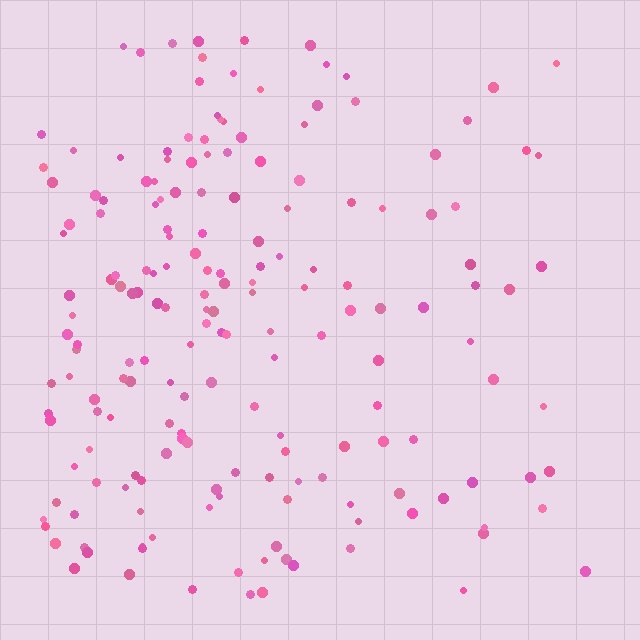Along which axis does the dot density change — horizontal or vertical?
Horizontal.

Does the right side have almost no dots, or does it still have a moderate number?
Still a moderate number, just noticeably fewer than the left.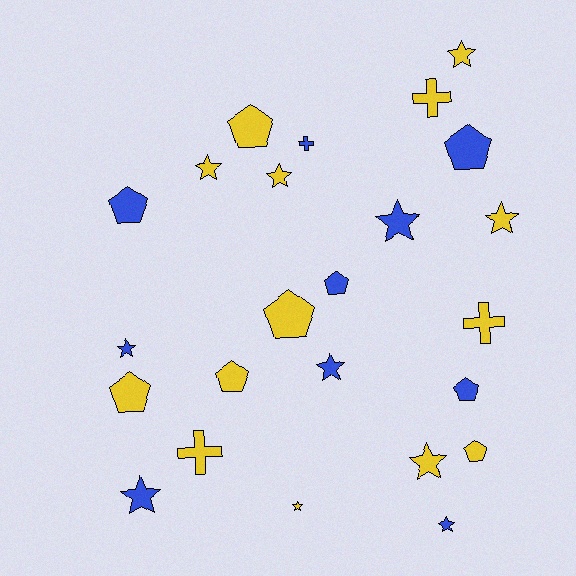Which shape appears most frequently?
Star, with 11 objects.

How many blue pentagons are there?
There are 4 blue pentagons.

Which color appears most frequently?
Yellow, with 14 objects.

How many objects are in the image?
There are 24 objects.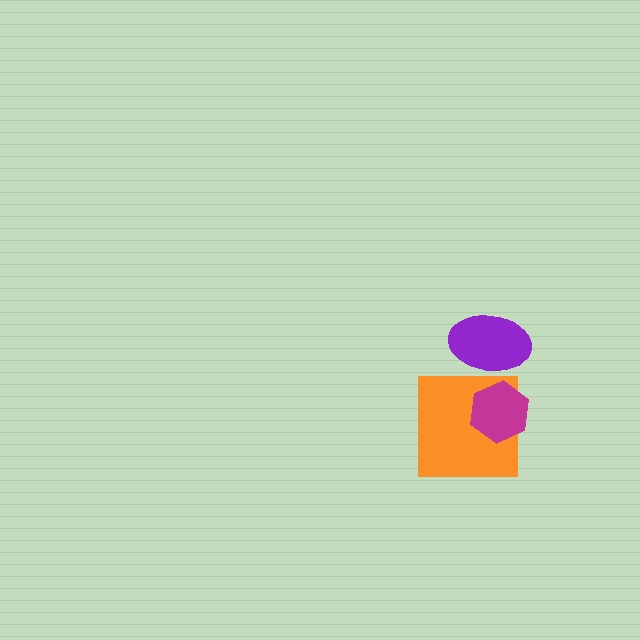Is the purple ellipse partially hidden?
No, no other shape covers it.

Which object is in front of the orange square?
The magenta hexagon is in front of the orange square.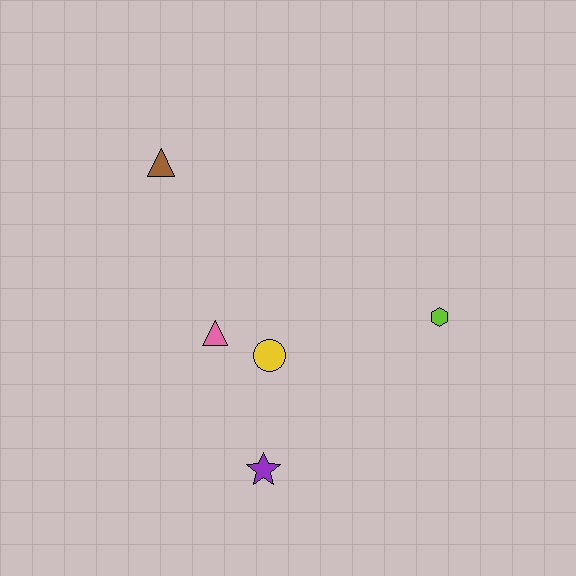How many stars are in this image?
There is 1 star.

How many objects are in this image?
There are 5 objects.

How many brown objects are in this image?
There is 1 brown object.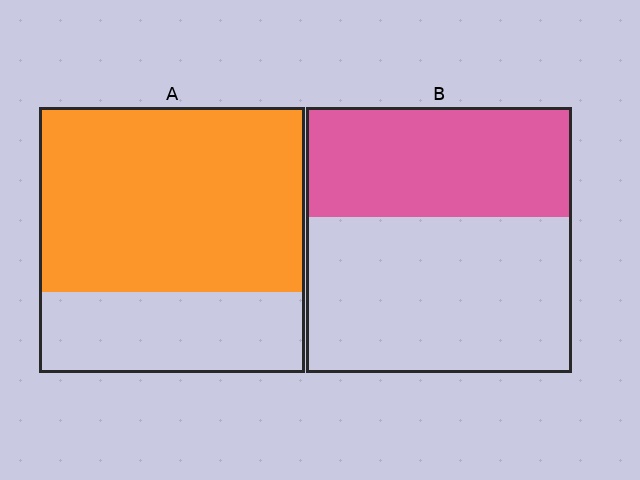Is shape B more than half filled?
No.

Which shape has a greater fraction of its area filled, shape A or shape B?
Shape A.